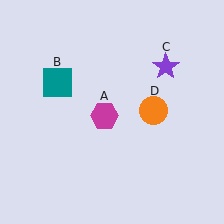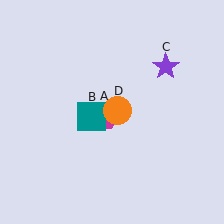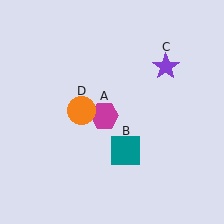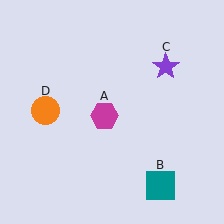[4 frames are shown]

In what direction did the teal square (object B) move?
The teal square (object B) moved down and to the right.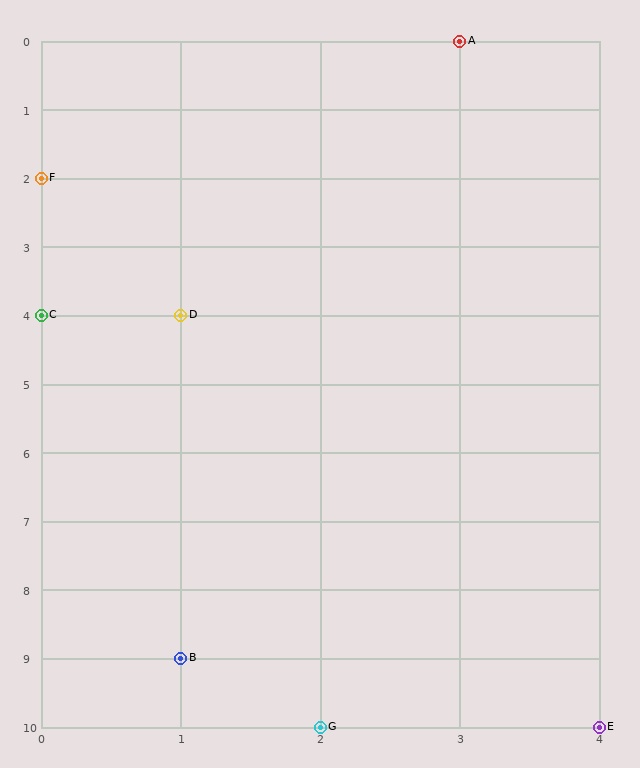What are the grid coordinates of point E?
Point E is at grid coordinates (4, 10).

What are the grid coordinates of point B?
Point B is at grid coordinates (1, 9).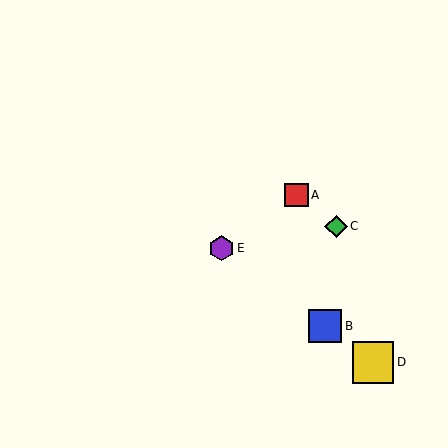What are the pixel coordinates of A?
Object A is at (296, 195).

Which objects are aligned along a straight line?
Objects B, D, E are aligned along a straight line.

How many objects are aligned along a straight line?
3 objects (B, D, E) are aligned along a straight line.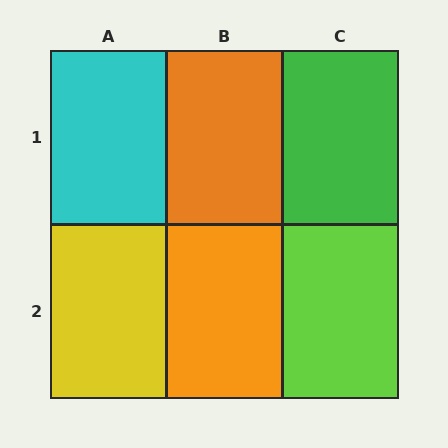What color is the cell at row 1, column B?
Orange.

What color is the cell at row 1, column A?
Cyan.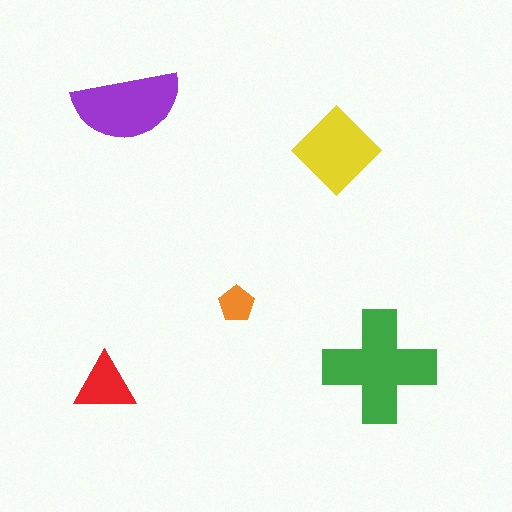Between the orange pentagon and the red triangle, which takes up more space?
The red triangle.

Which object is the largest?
The green cross.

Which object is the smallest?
The orange pentagon.